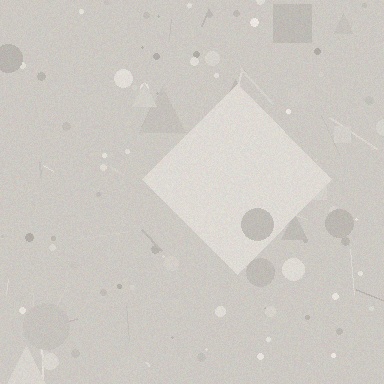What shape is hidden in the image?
A diamond is hidden in the image.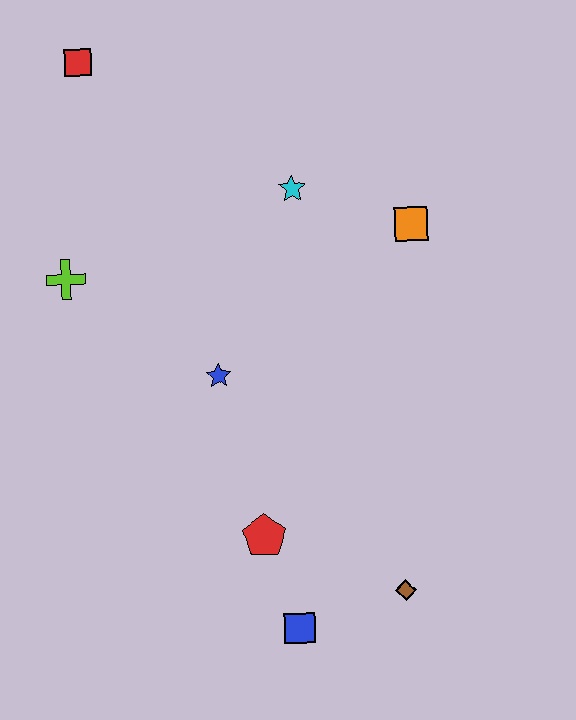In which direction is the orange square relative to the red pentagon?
The orange square is above the red pentagon.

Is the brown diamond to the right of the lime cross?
Yes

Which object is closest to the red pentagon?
The blue square is closest to the red pentagon.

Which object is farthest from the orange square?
The blue square is farthest from the orange square.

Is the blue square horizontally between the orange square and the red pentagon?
Yes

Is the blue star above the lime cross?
No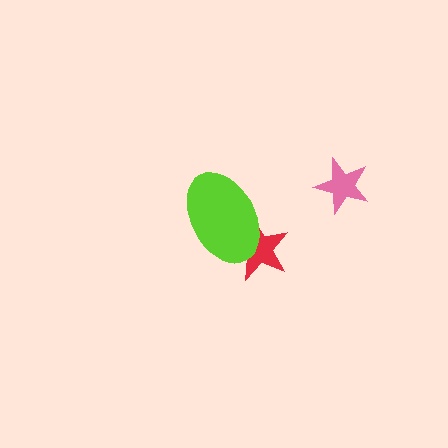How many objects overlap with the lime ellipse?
1 object overlaps with the lime ellipse.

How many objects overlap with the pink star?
0 objects overlap with the pink star.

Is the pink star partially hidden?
No, no other shape covers it.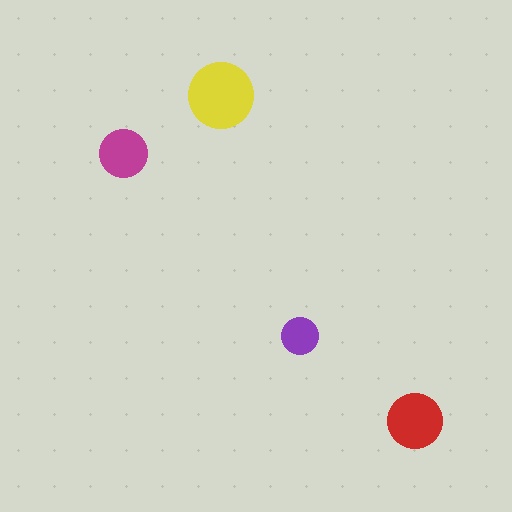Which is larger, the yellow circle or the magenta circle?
The yellow one.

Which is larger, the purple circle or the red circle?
The red one.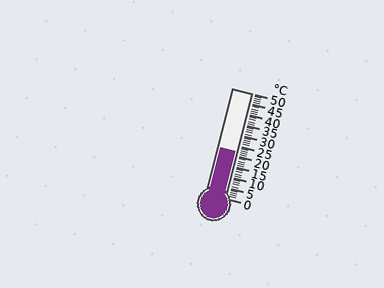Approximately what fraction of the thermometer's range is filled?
The thermometer is filled to approximately 45% of its range.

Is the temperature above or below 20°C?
The temperature is above 20°C.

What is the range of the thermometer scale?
The thermometer scale ranges from 0°C to 50°C.